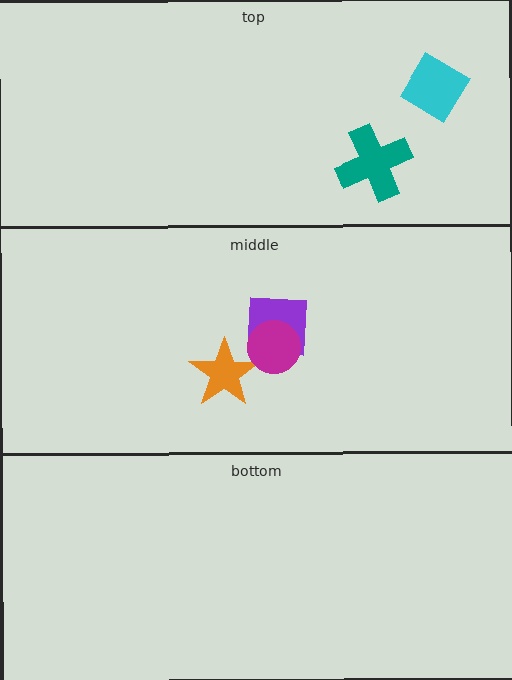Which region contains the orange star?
The middle region.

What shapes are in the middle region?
The orange star, the purple square, the magenta circle.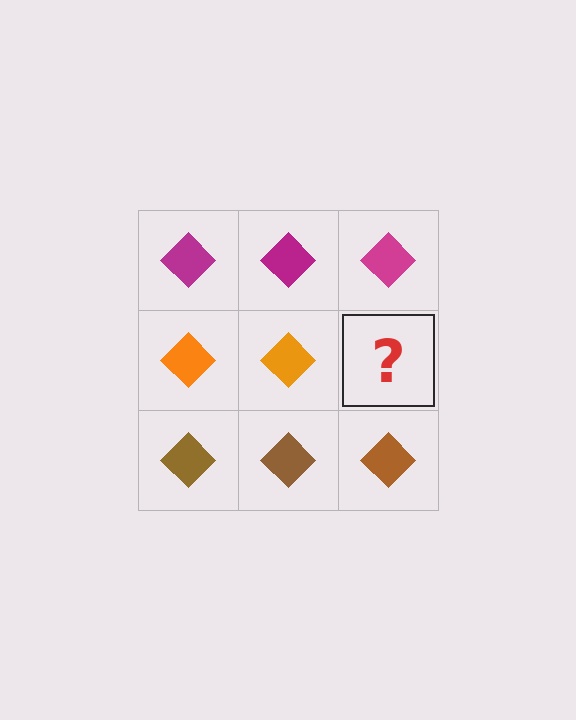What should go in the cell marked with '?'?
The missing cell should contain an orange diamond.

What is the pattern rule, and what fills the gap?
The rule is that each row has a consistent color. The gap should be filled with an orange diamond.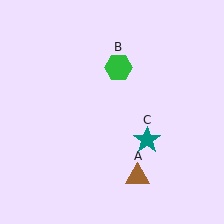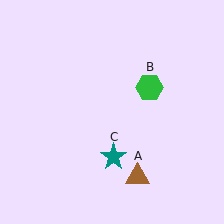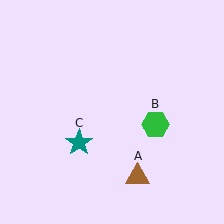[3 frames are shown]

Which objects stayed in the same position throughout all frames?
Brown triangle (object A) remained stationary.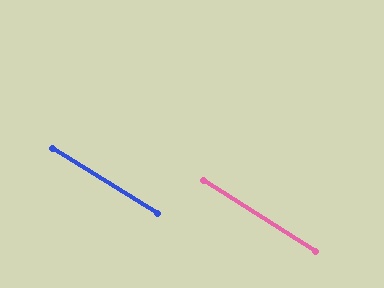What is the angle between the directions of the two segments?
Approximately 1 degree.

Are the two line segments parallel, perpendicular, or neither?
Parallel — their directions differ by only 0.9°.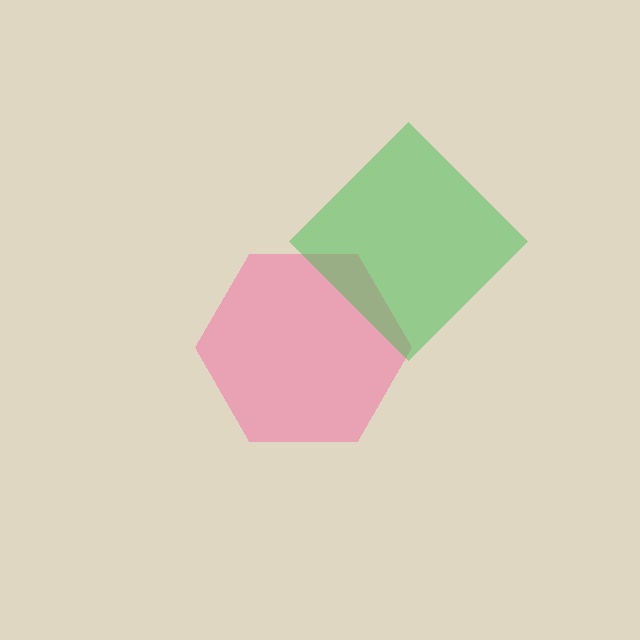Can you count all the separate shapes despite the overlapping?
Yes, there are 2 separate shapes.